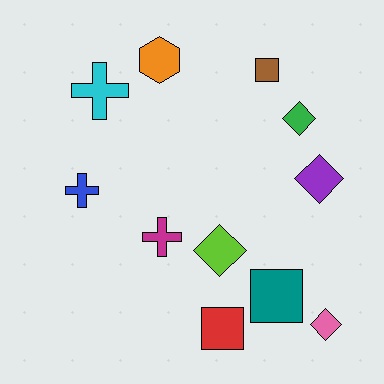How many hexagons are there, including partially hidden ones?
There is 1 hexagon.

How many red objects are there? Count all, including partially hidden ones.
There is 1 red object.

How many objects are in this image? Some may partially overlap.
There are 11 objects.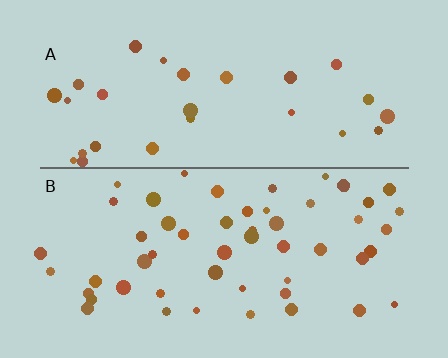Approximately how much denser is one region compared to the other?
Approximately 1.9× — region B over region A.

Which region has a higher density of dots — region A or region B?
B (the bottom).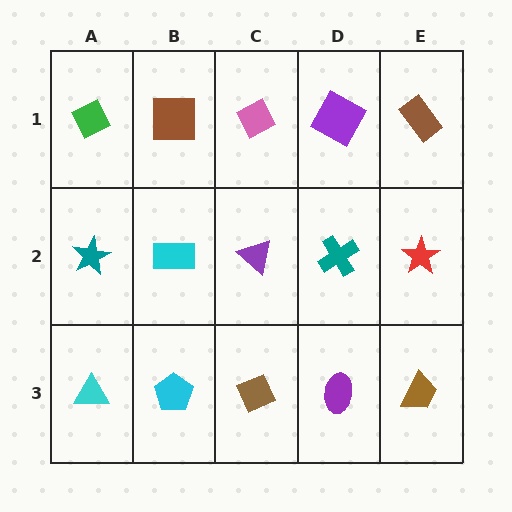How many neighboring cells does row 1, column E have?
2.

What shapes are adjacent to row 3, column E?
A red star (row 2, column E), a purple ellipse (row 3, column D).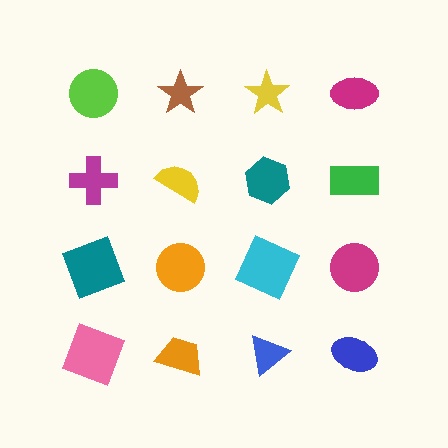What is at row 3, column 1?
A teal square.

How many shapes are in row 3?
4 shapes.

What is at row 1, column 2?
A brown star.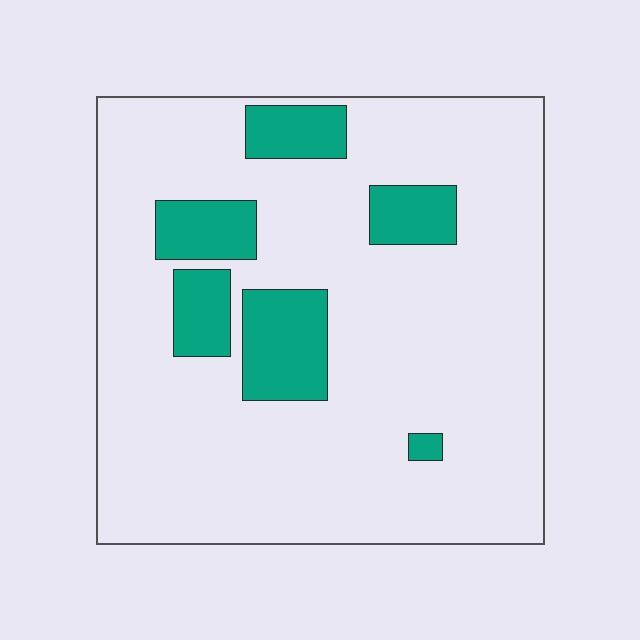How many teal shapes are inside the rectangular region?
6.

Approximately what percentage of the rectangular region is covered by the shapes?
Approximately 15%.